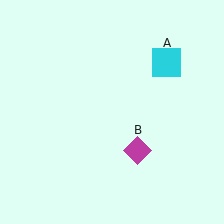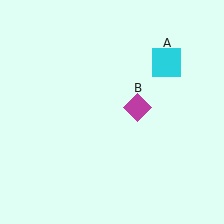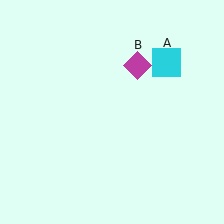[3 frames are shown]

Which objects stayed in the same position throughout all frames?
Cyan square (object A) remained stationary.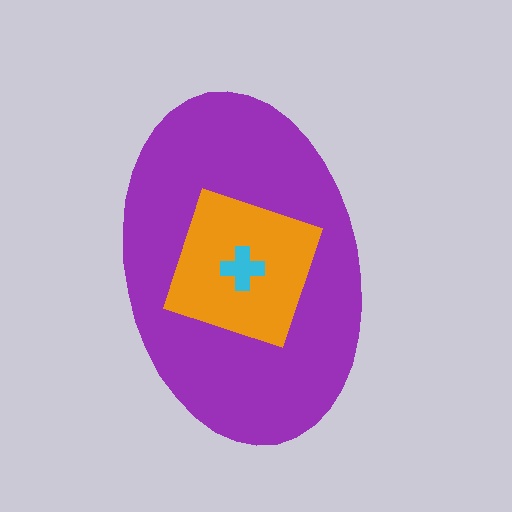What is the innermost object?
The cyan cross.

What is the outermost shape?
The purple ellipse.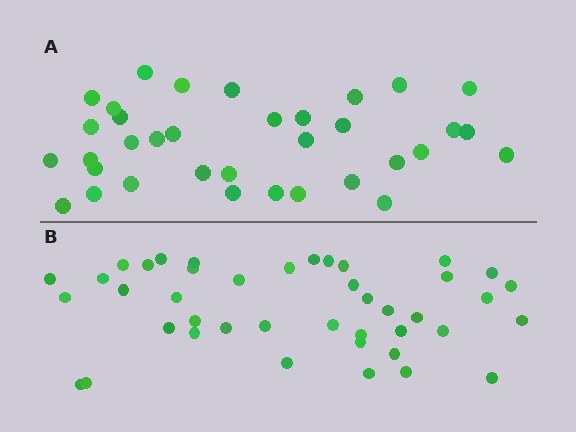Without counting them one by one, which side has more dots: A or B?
Region B (the bottom region) has more dots.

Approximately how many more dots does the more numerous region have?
Region B has roughly 8 or so more dots than region A.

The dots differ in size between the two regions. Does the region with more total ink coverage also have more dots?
No. Region A has more total ink coverage because its dots are larger, but region B actually contains more individual dots. Total area can be misleading — the number of items is what matters here.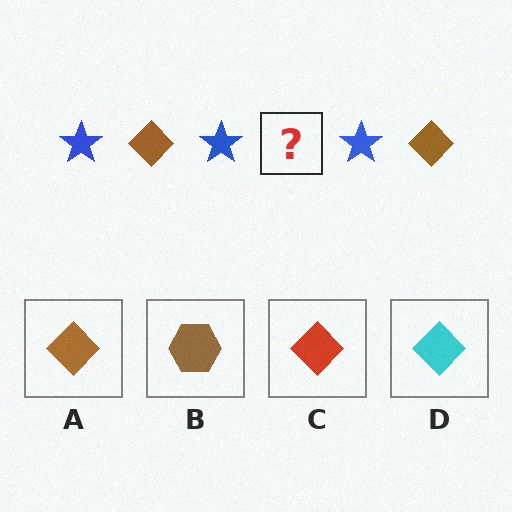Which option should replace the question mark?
Option A.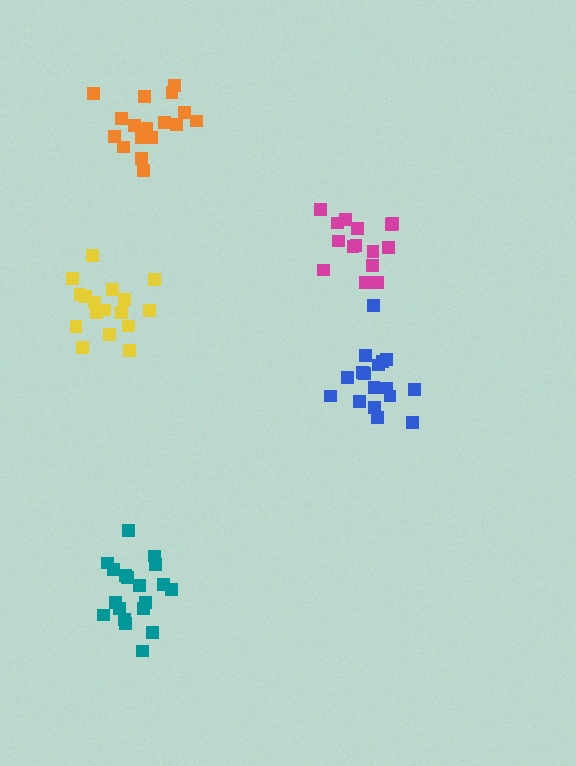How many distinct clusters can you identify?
There are 5 distinct clusters.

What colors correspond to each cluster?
The clusters are colored: magenta, yellow, orange, teal, blue.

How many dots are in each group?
Group 1: 15 dots, Group 2: 17 dots, Group 3: 17 dots, Group 4: 19 dots, Group 5: 17 dots (85 total).